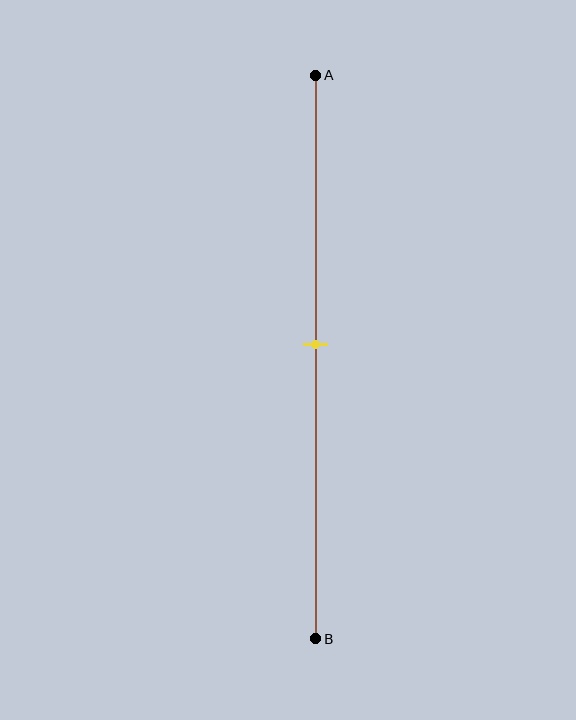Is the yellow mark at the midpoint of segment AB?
Yes, the mark is approximately at the midpoint.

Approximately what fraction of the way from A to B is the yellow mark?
The yellow mark is approximately 50% of the way from A to B.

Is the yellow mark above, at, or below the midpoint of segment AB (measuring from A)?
The yellow mark is approximately at the midpoint of segment AB.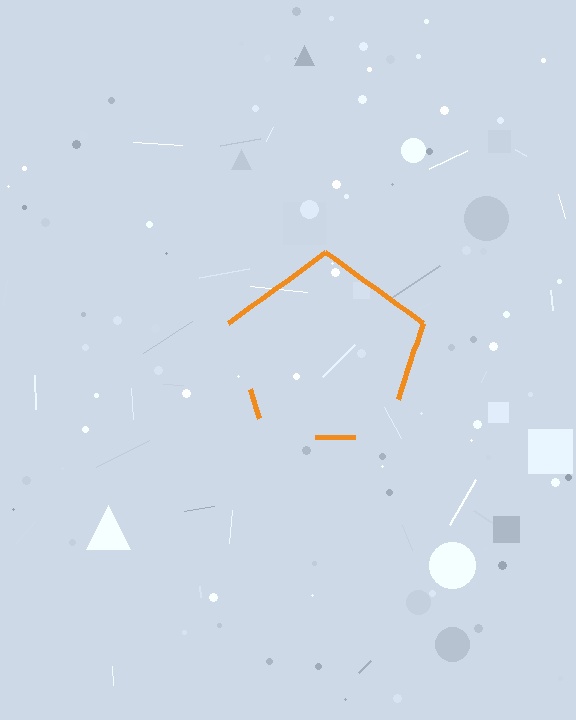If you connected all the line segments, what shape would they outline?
They would outline a pentagon.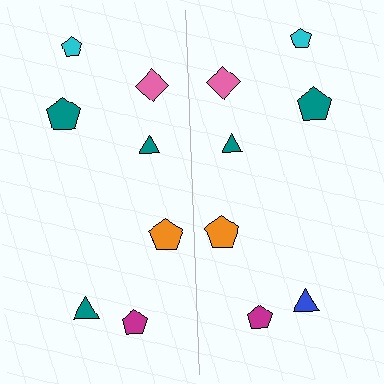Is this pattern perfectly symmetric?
No, the pattern is not perfectly symmetric. The blue triangle on the right side breaks the symmetry — its mirror counterpart is teal.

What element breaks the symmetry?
The blue triangle on the right side breaks the symmetry — its mirror counterpart is teal.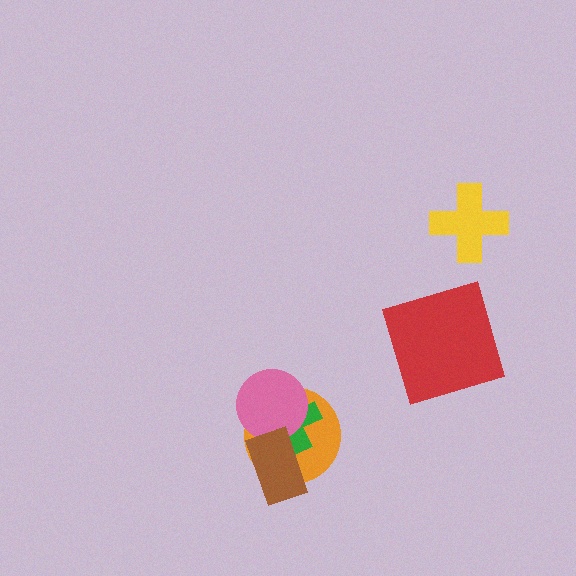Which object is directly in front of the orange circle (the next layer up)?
The green cross is directly in front of the orange circle.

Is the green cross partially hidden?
Yes, it is partially covered by another shape.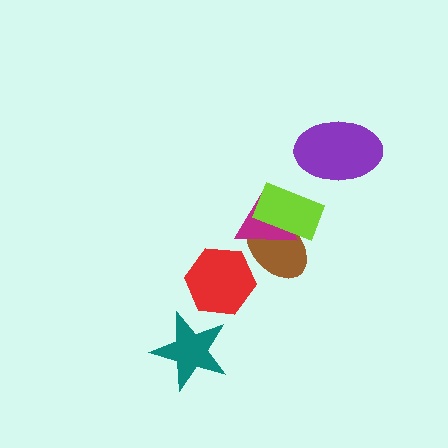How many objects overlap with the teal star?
0 objects overlap with the teal star.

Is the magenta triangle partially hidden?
Yes, it is partially covered by another shape.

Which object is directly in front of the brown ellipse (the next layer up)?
The magenta triangle is directly in front of the brown ellipse.